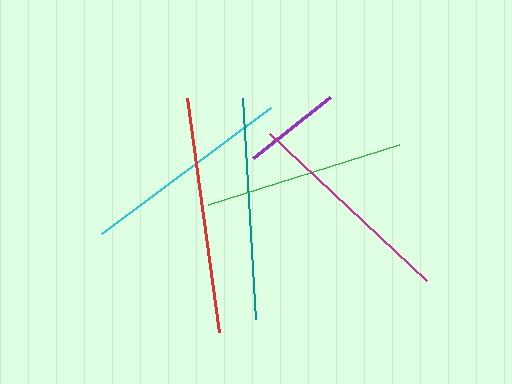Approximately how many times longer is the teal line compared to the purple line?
The teal line is approximately 2.2 times the length of the purple line.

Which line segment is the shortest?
The purple line is the shortest at approximately 98 pixels.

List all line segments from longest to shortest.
From longest to shortest: red, teal, magenta, cyan, green, purple.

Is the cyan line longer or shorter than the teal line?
The teal line is longer than the cyan line.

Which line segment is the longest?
The red line is the longest at approximately 237 pixels.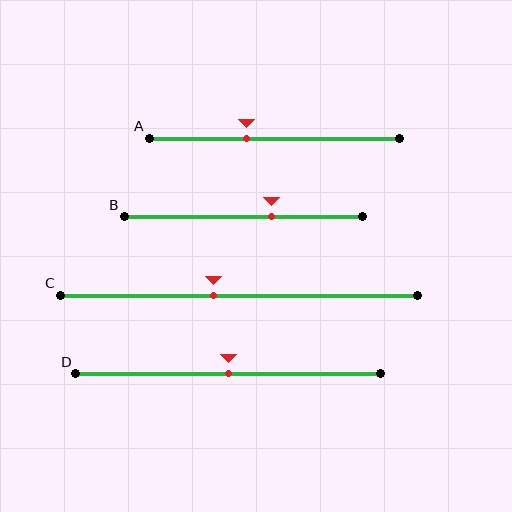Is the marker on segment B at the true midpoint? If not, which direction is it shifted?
No, the marker on segment B is shifted to the right by about 12% of the segment length.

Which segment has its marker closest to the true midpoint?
Segment D has its marker closest to the true midpoint.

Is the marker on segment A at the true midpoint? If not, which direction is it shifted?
No, the marker on segment A is shifted to the left by about 11% of the segment length.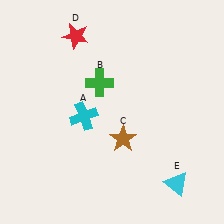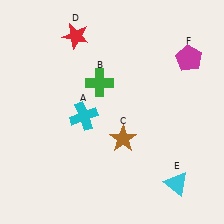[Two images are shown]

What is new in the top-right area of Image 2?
A magenta pentagon (F) was added in the top-right area of Image 2.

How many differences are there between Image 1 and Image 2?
There is 1 difference between the two images.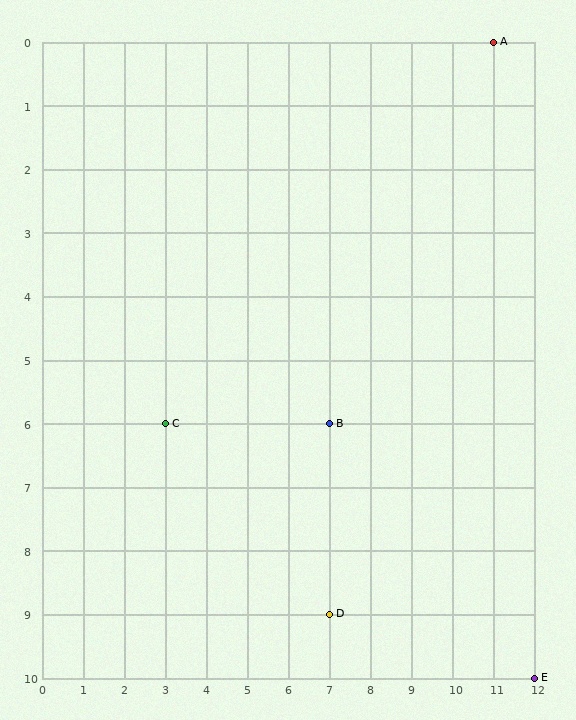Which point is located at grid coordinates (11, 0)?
Point A is at (11, 0).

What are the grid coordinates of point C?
Point C is at grid coordinates (3, 6).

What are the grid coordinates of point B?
Point B is at grid coordinates (7, 6).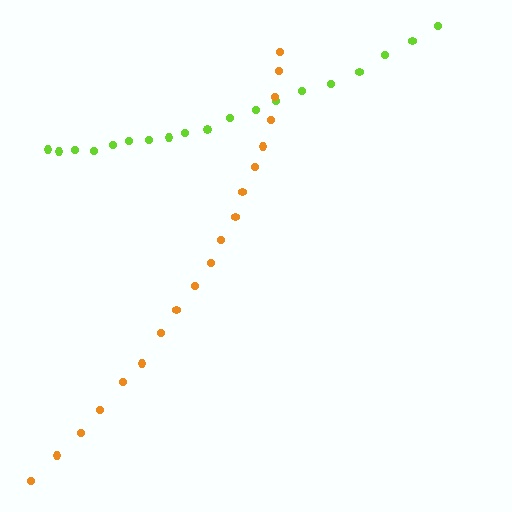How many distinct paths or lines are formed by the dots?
There are 2 distinct paths.